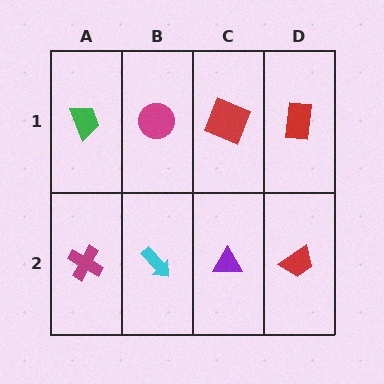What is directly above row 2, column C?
A red square.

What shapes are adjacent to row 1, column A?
A magenta cross (row 2, column A), a magenta circle (row 1, column B).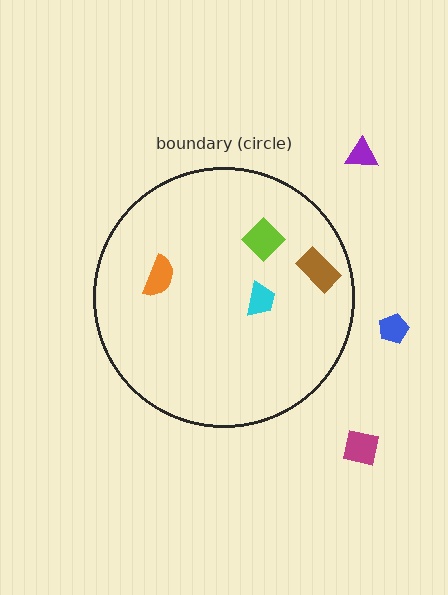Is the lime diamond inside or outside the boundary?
Inside.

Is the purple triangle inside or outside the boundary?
Outside.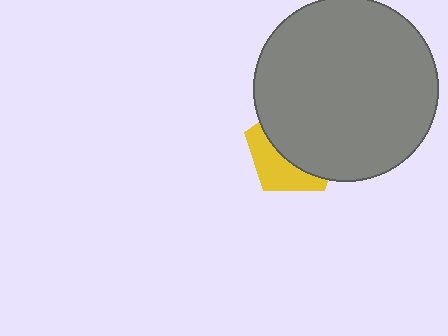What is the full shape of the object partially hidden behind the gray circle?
The partially hidden object is a yellow pentagon.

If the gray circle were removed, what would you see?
You would see the complete yellow pentagon.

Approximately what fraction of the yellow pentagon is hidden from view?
Roughly 63% of the yellow pentagon is hidden behind the gray circle.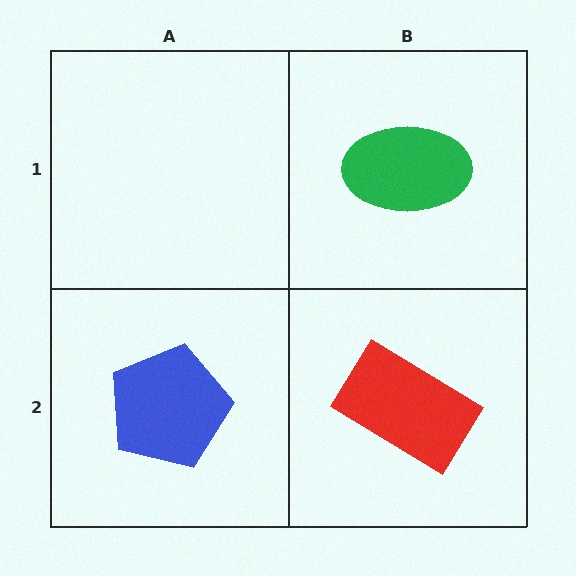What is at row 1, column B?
A green ellipse.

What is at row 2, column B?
A red rectangle.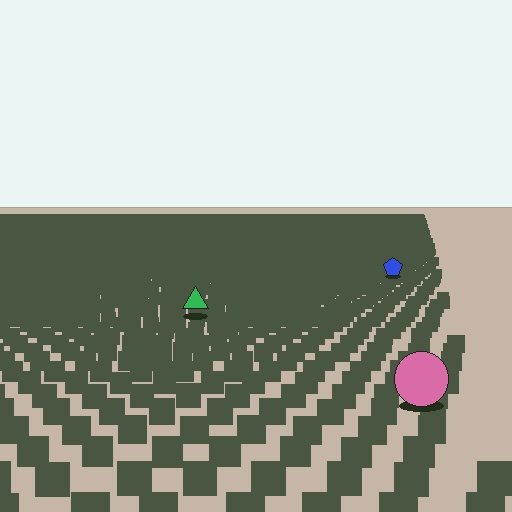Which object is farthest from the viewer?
The blue pentagon is farthest from the viewer. It appears smaller and the ground texture around it is denser.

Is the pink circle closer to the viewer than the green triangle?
Yes. The pink circle is closer — you can tell from the texture gradient: the ground texture is coarser near it.